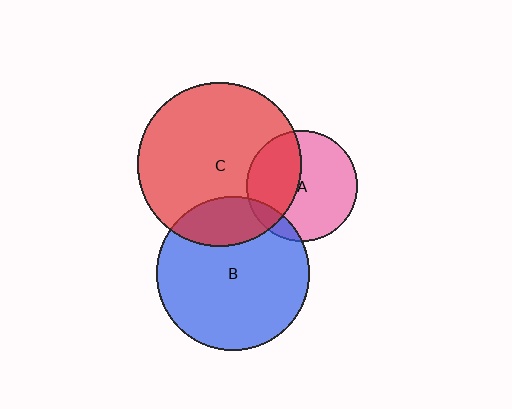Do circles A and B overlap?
Yes.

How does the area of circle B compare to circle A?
Approximately 1.9 times.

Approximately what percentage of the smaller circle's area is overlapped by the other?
Approximately 10%.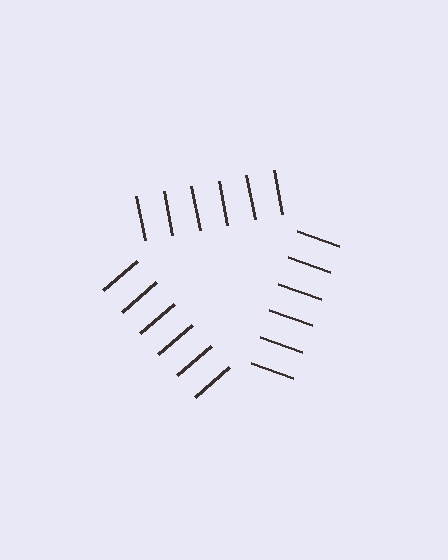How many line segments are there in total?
18 — 6 along each of the 3 edges.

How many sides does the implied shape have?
3 sides — the line-ends trace a triangle.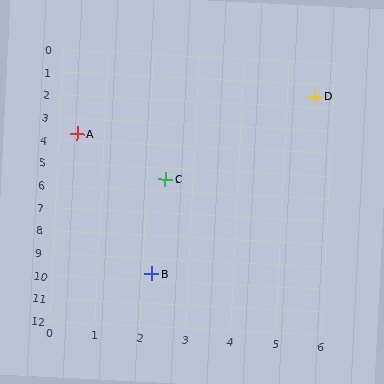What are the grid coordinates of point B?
Point B is at approximately (2.2, 9.7).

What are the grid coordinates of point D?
Point D is at approximately (5.6, 1.5).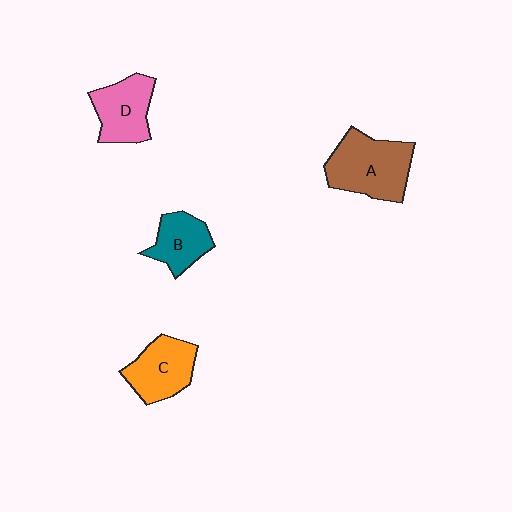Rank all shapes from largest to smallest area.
From largest to smallest: A (brown), C (orange), D (pink), B (teal).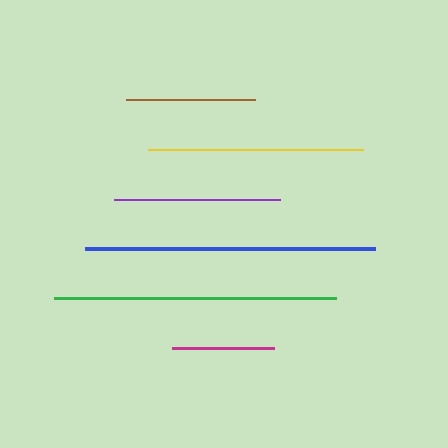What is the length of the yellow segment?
The yellow segment is approximately 215 pixels long.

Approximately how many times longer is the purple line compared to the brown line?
The purple line is approximately 1.3 times the length of the brown line.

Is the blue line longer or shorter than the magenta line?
The blue line is longer than the magenta line.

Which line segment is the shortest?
The magenta line is the shortest at approximately 102 pixels.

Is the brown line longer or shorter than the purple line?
The purple line is longer than the brown line.